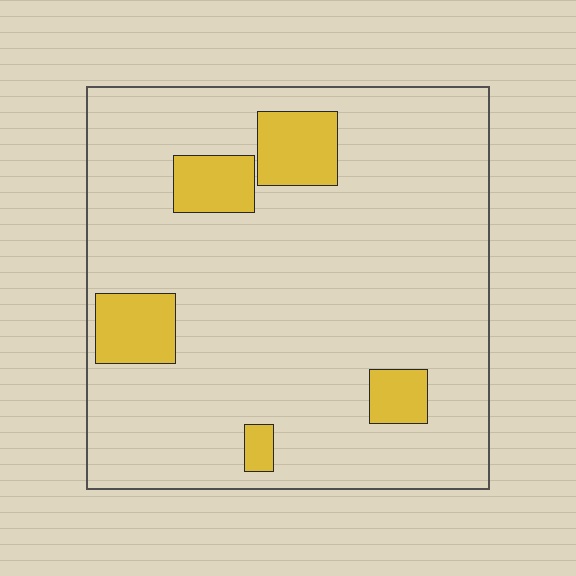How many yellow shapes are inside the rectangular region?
5.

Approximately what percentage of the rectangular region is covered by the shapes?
Approximately 15%.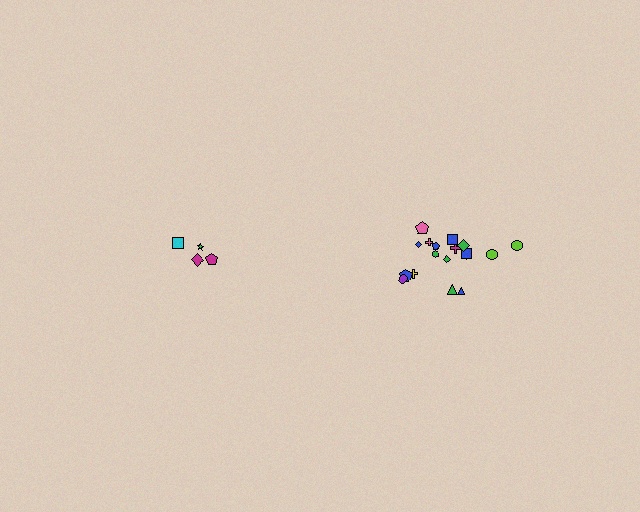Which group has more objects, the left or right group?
The right group.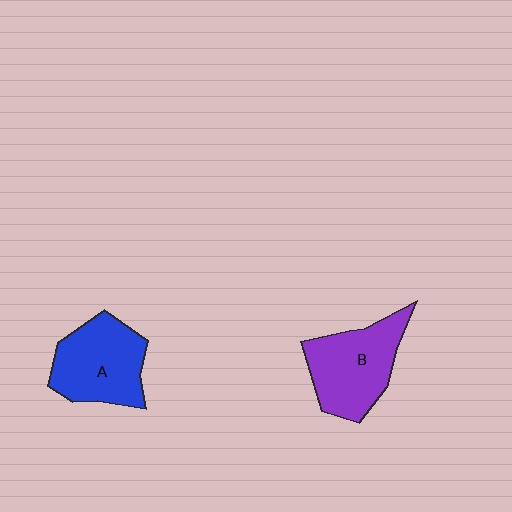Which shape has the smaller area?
Shape A (blue).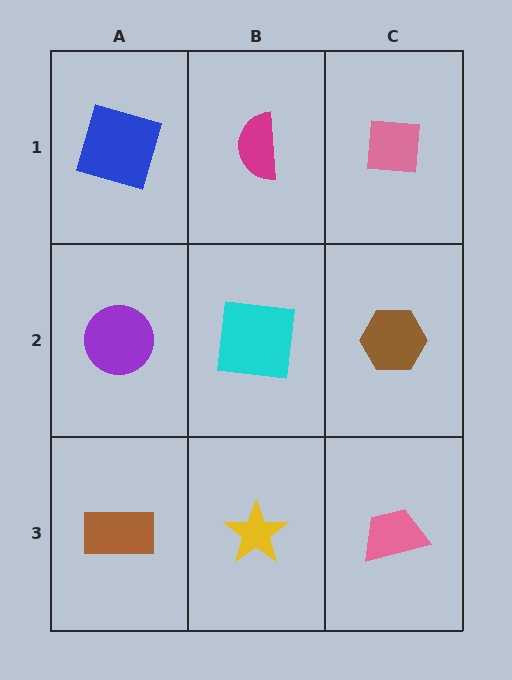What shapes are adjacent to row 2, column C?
A pink square (row 1, column C), a pink trapezoid (row 3, column C), a cyan square (row 2, column B).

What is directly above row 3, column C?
A brown hexagon.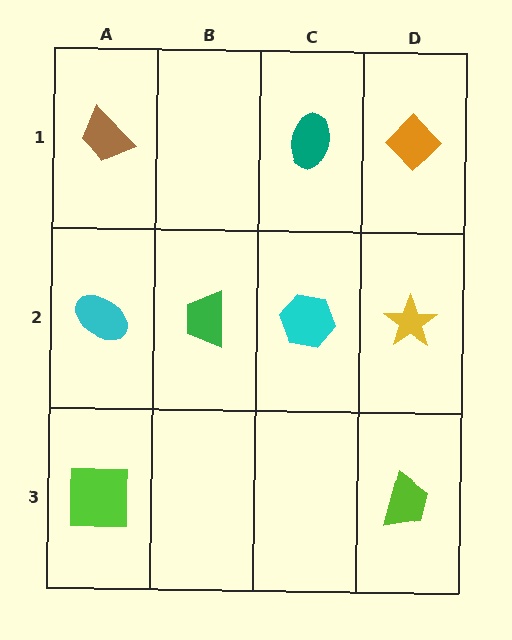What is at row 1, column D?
An orange diamond.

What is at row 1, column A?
A brown trapezoid.